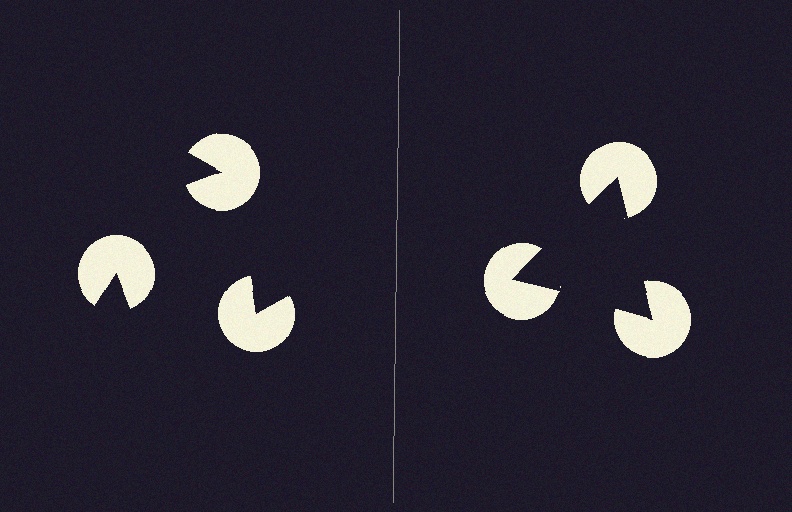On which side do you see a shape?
An illusory triangle appears on the right side. On the left side the wedge cuts are rotated, so no coherent shape forms.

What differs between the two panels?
The pac-man discs are positioned identically on both sides; only the wedge orientations differ. On the right they align to a triangle; on the left they are misaligned.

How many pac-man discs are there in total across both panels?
6 — 3 on each side.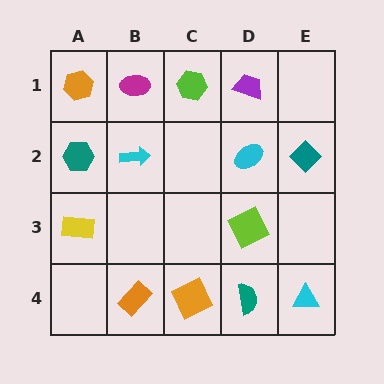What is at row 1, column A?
An orange hexagon.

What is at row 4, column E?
A cyan triangle.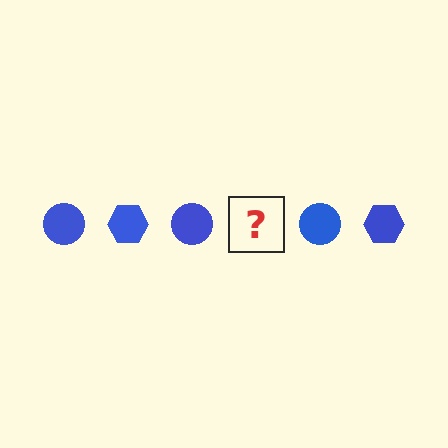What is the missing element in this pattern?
The missing element is a blue hexagon.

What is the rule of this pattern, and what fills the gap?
The rule is that the pattern cycles through circle, hexagon shapes in blue. The gap should be filled with a blue hexagon.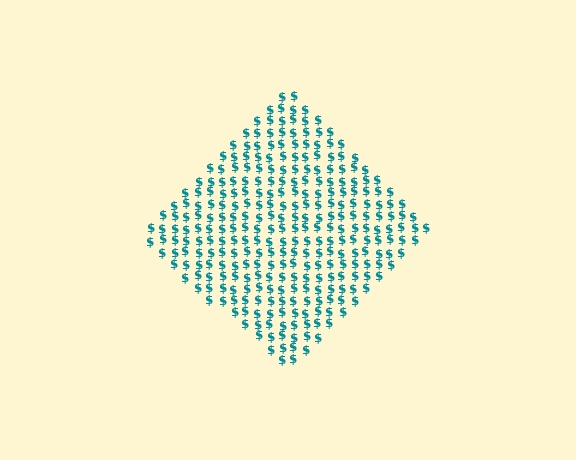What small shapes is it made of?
It is made of small dollar signs.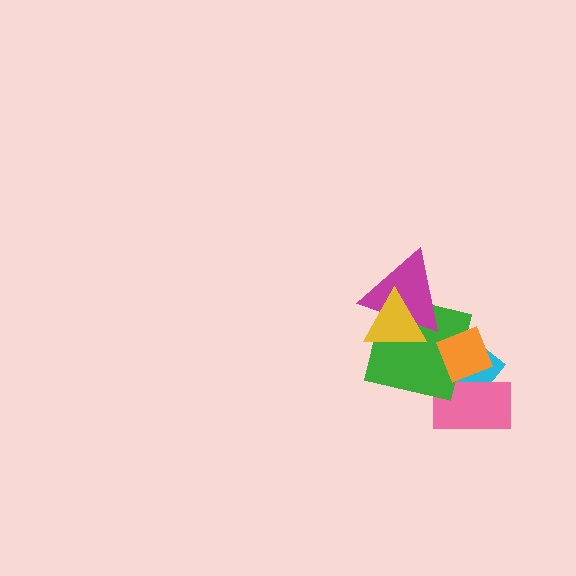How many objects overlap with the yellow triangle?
2 objects overlap with the yellow triangle.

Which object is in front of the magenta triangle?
The yellow triangle is in front of the magenta triangle.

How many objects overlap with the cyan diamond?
3 objects overlap with the cyan diamond.